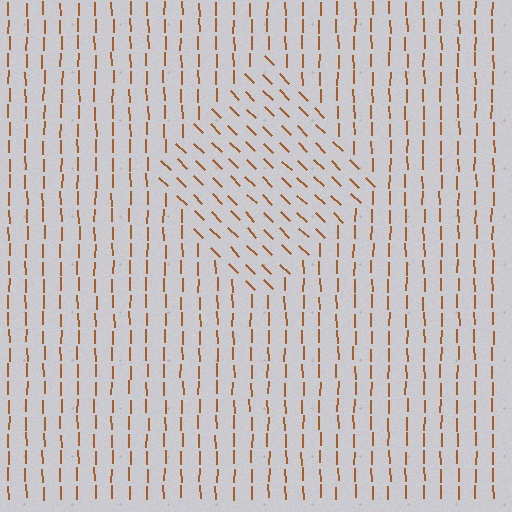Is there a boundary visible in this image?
Yes, there is a texture boundary formed by a change in line orientation.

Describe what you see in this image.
The image is filled with small brown line segments. A diamond region in the image has lines oriented differently from the surrounding lines, creating a visible texture boundary.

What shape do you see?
I see a diamond.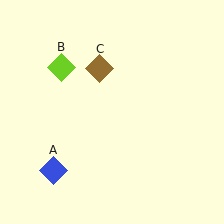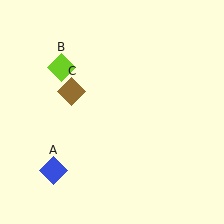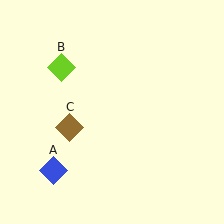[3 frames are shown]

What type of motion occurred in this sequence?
The brown diamond (object C) rotated counterclockwise around the center of the scene.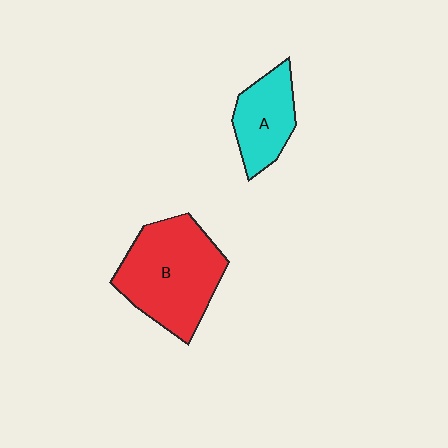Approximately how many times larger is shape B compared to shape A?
Approximately 1.8 times.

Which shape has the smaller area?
Shape A (cyan).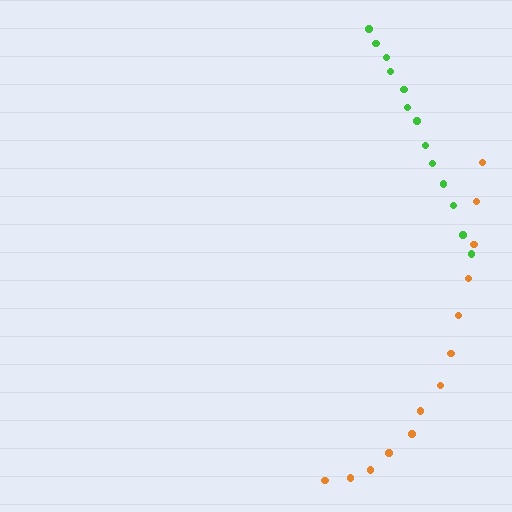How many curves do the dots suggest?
There are 2 distinct paths.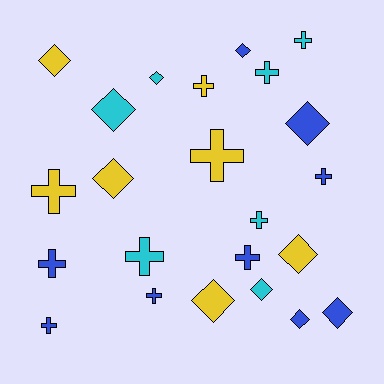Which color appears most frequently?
Blue, with 9 objects.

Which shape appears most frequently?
Cross, with 12 objects.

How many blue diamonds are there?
There are 4 blue diamonds.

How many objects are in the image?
There are 23 objects.